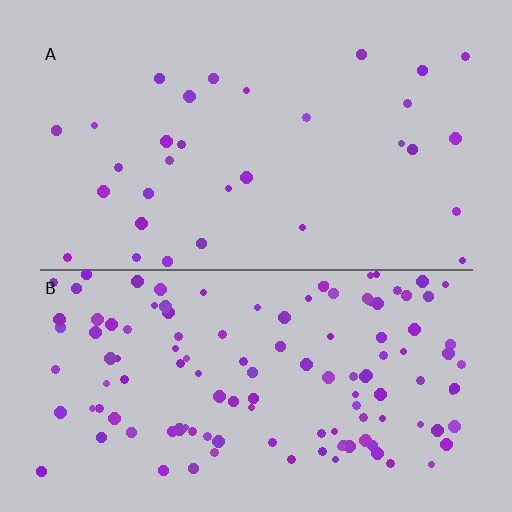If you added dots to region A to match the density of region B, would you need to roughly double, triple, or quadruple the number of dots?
Approximately quadruple.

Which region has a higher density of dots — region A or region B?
B (the bottom).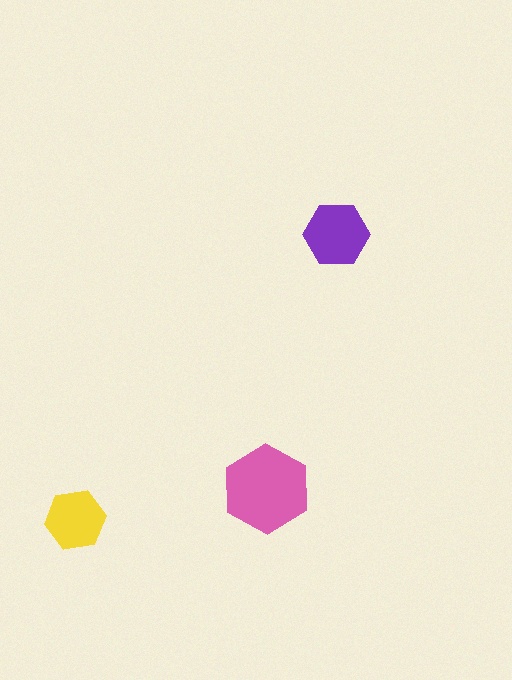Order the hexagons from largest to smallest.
the pink one, the purple one, the yellow one.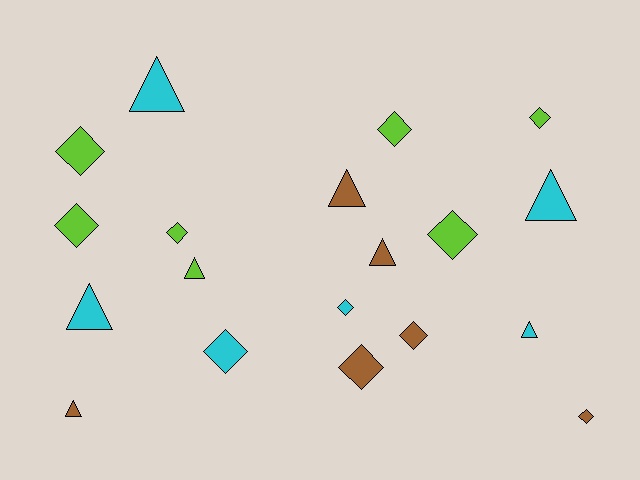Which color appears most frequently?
Lime, with 7 objects.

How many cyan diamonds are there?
There are 2 cyan diamonds.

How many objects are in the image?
There are 19 objects.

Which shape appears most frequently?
Diamond, with 11 objects.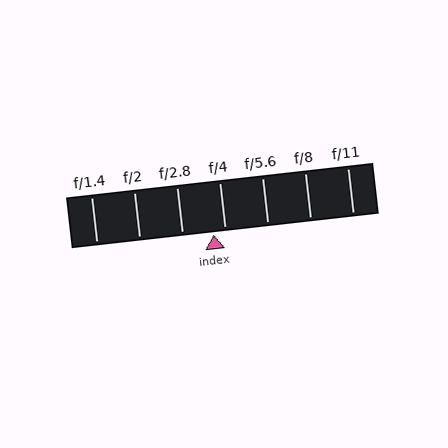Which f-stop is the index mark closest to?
The index mark is closest to f/4.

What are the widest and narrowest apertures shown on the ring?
The widest aperture shown is f/1.4 and the narrowest is f/11.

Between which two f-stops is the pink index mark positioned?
The index mark is between f/2.8 and f/4.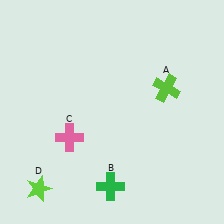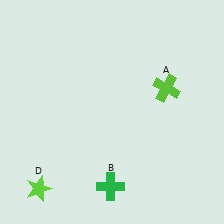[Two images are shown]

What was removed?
The pink cross (C) was removed in Image 2.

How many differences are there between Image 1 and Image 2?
There is 1 difference between the two images.